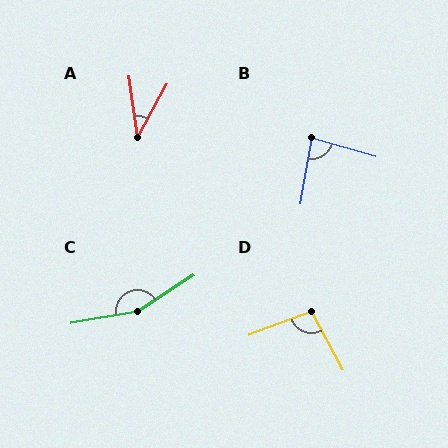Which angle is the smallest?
A, at approximately 37 degrees.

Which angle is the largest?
C, at approximately 157 degrees.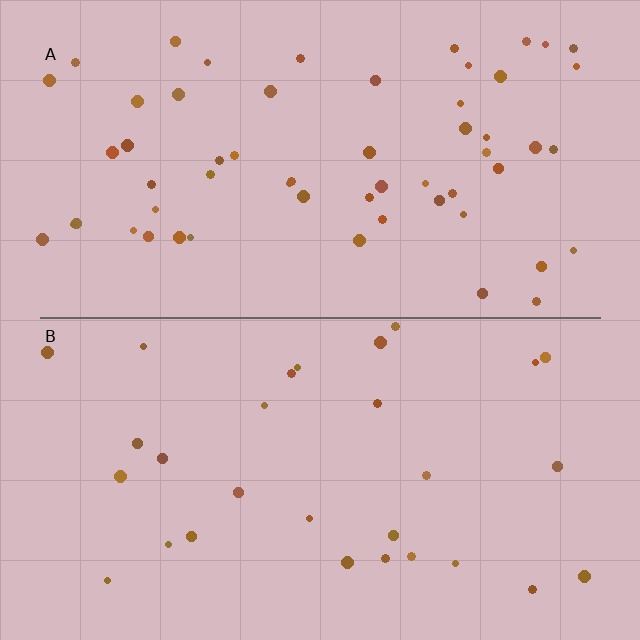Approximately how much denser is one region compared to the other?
Approximately 2.0× — region A over region B.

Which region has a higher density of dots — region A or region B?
A (the top).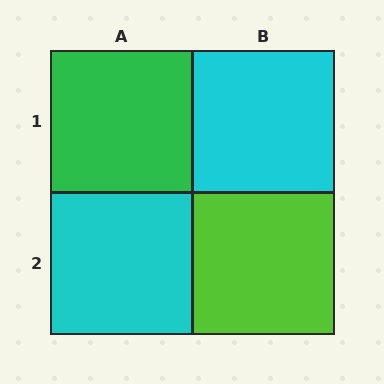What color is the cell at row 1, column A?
Green.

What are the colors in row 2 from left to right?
Cyan, lime.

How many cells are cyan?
2 cells are cyan.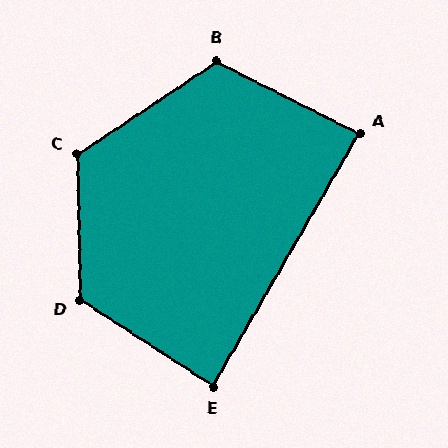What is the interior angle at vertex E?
Approximately 87 degrees (approximately right).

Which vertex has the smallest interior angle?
A, at approximately 87 degrees.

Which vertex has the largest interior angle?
D, at approximately 124 degrees.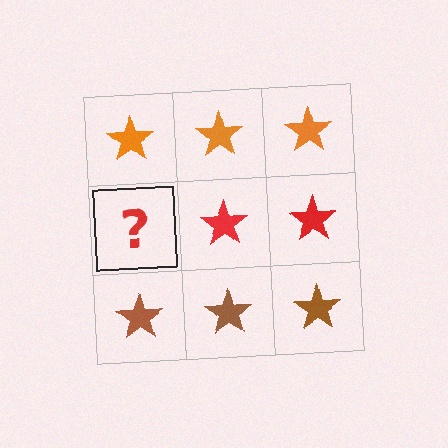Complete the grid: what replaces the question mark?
The question mark should be replaced with a red star.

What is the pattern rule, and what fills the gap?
The rule is that each row has a consistent color. The gap should be filled with a red star.